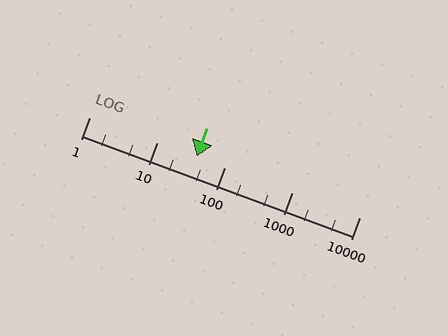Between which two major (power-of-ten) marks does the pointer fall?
The pointer is between 10 and 100.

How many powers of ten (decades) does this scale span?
The scale spans 4 decades, from 1 to 10000.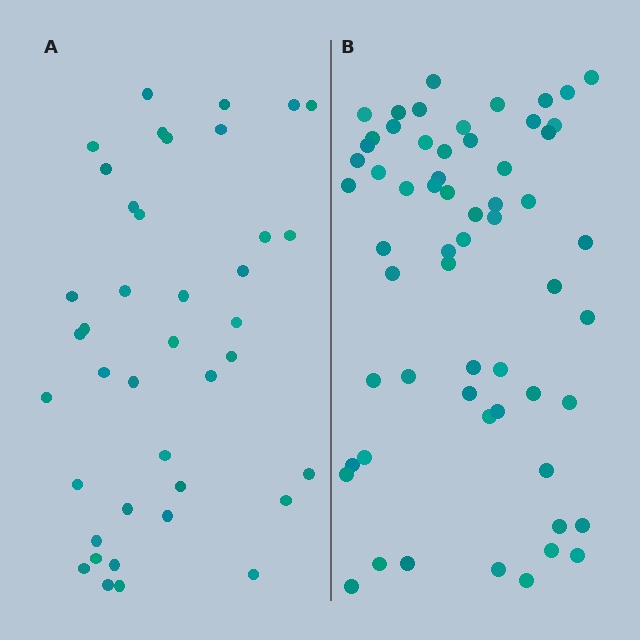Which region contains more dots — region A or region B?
Region B (the right region) has more dots.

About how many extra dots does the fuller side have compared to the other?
Region B has approximately 20 more dots than region A.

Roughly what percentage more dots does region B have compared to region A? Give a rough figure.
About 50% more.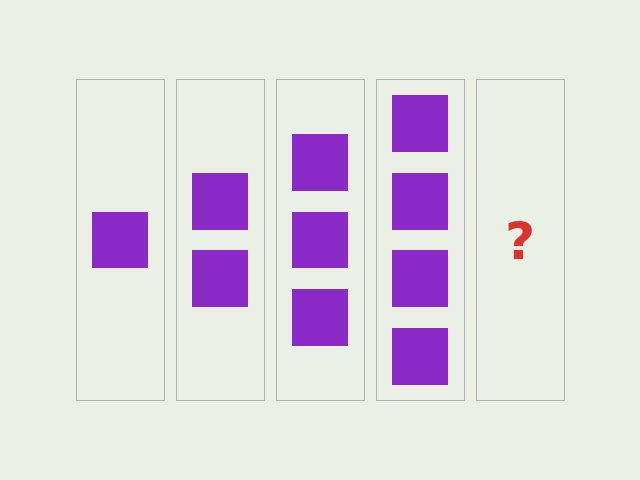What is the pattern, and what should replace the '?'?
The pattern is that each step adds one more square. The '?' should be 5 squares.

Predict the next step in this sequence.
The next step is 5 squares.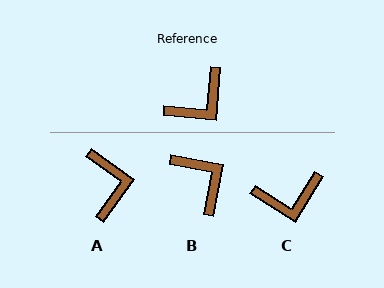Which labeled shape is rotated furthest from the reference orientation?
B, about 84 degrees away.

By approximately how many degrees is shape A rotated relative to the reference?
Approximately 59 degrees counter-clockwise.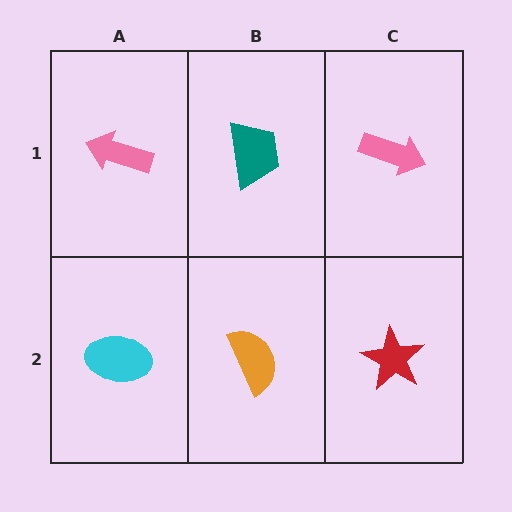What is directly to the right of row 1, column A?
A teal trapezoid.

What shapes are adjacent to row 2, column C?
A pink arrow (row 1, column C), an orange semicircle (row 2, column B).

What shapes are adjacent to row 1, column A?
A cyan ellipse (row 2, column A), a teal trapezoid (row 1, column B).